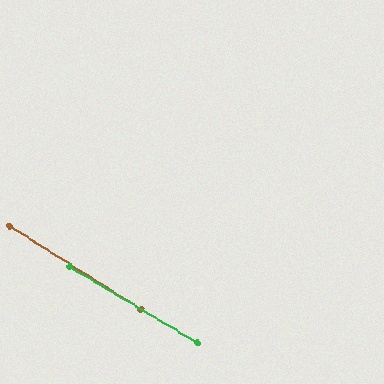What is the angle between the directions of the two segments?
Approximately 2 degrees.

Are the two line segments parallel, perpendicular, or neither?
Parallel — their directions differ by only 1.5°.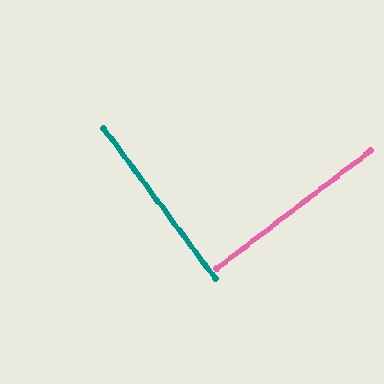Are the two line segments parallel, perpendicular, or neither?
Perpendicular — they meet at approximately 89°.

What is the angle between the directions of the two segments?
Approximately 89 degrees.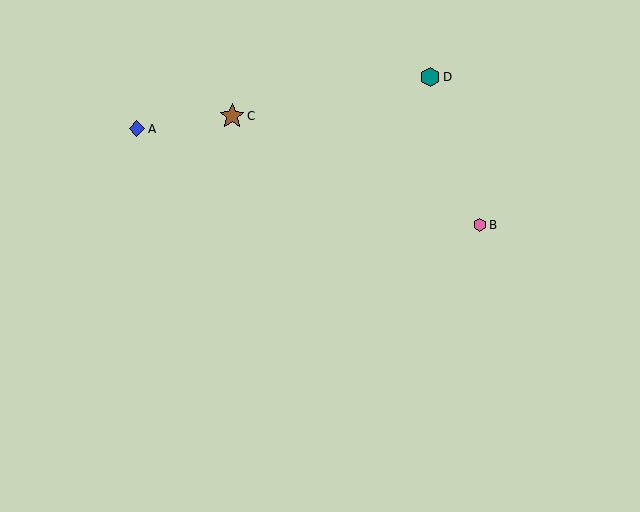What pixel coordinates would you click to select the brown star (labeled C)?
Click at (232, 116) to select the brown star C.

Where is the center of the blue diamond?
The center of the blue diamond is at (137, 129).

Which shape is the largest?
The brown star (labeled C) is the largest.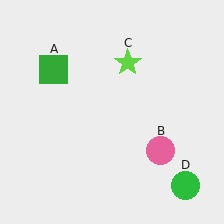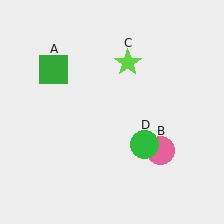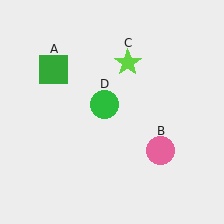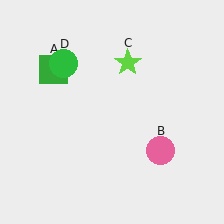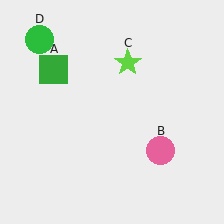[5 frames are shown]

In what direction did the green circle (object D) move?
The green circle (object D) moved up and to the left.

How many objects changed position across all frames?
1 object changed position: green circle (object D).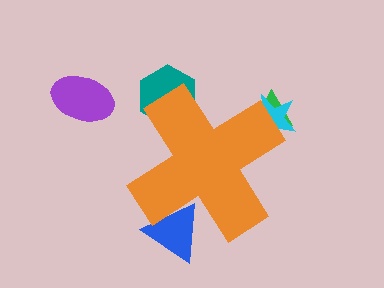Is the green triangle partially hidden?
Yes, the green triangle is partially hidden behind the orange cross.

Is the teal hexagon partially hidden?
Yes, the teal hexagon is partially hidden behind the orange cross.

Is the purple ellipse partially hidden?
No, the purple ellipse is fully visible.